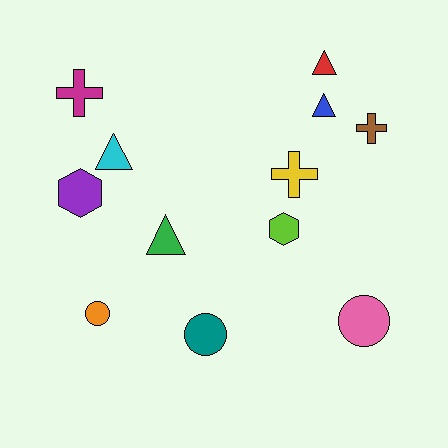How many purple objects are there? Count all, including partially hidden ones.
There is 1 purple object.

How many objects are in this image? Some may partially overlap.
There are 12 objects.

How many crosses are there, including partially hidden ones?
There are 3 crosses.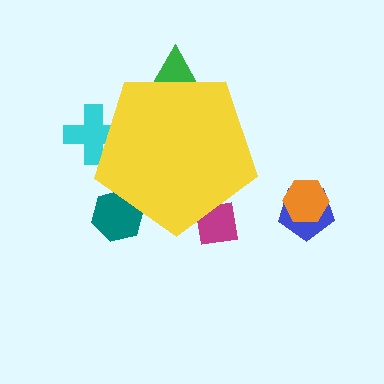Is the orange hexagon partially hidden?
No, the orange hexagon is fully visible.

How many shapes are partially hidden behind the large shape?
4 shapes are partially hidden.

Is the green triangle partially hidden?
Yes, the green triangle is partially hidden behind the yellow pentagon.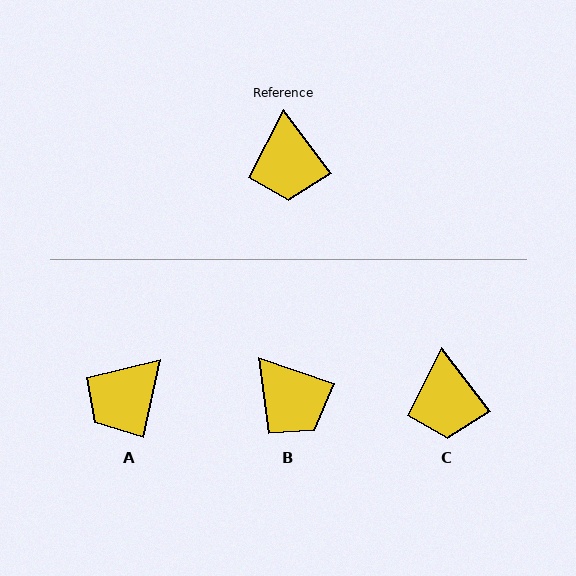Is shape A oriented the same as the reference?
No, it is off by about 50 degrees.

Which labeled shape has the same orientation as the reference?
C.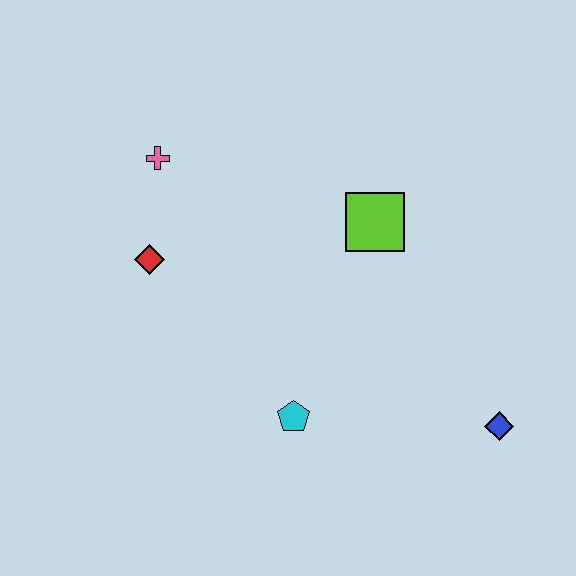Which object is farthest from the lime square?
The blue diamond is farthest from the lime square.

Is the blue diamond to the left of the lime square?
No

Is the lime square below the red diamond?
No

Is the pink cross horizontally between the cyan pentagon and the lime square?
No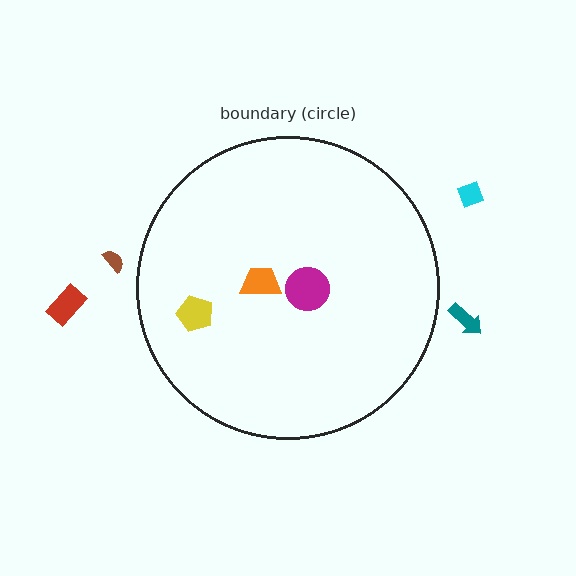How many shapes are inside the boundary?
3 inside, 4 outside.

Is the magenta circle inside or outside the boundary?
Inside.